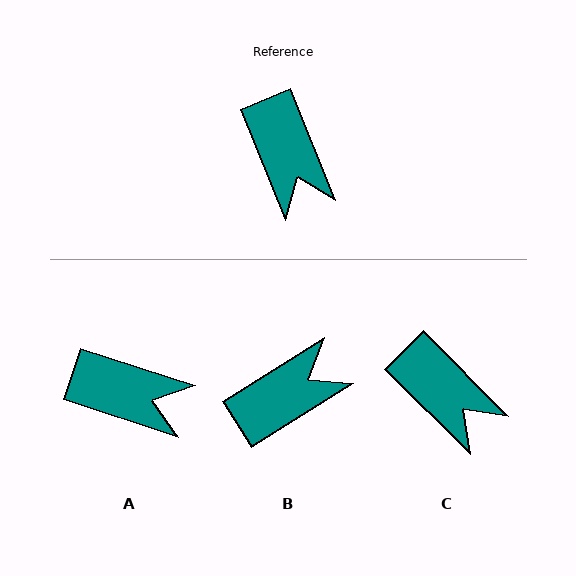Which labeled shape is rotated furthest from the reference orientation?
B, about 100 degrees away.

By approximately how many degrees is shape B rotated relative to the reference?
Approximately 100 degrees counter-clockwise.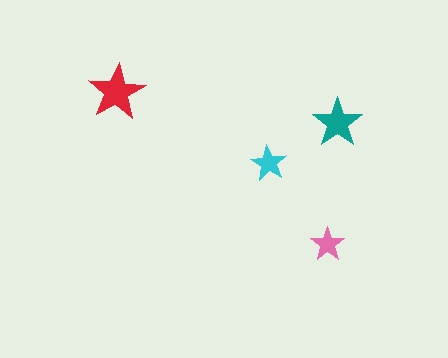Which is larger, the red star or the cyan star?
The red one.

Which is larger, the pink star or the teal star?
The teal one.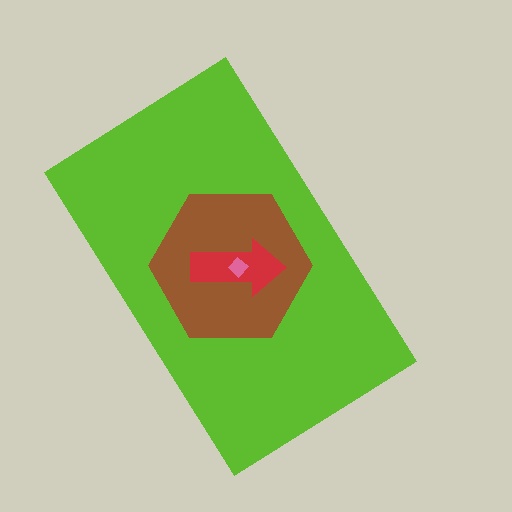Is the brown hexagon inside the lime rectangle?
Yes.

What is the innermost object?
The pink diamond.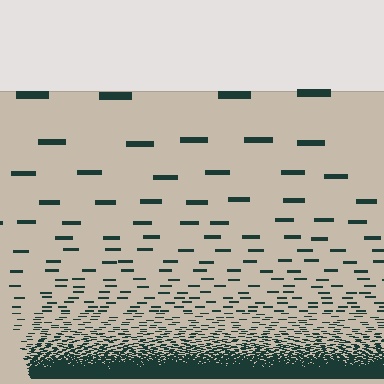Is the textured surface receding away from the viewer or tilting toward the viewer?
The surface appears to tilt toward the viewer. Texture elements get larger and sparser toward the top.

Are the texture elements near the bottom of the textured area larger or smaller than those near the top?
Smaller. The gradient is inverted — elements near the bottom are smaller and denser.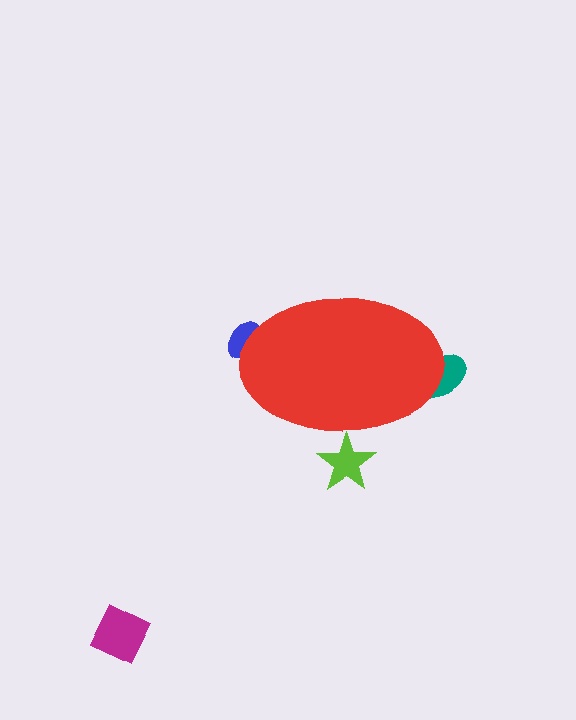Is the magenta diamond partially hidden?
No, the magenta diamond is fully visible.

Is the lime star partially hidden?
Yes, the lime star is partially hidden behind the red ellipse.